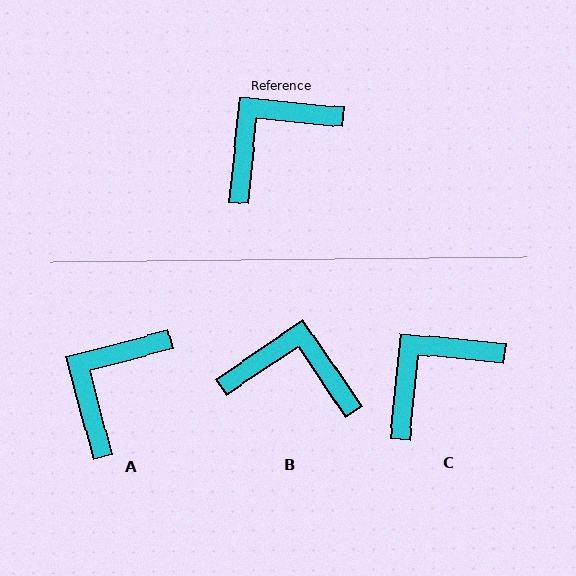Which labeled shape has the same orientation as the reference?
C.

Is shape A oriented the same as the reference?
No, it is off by about 21 degrees.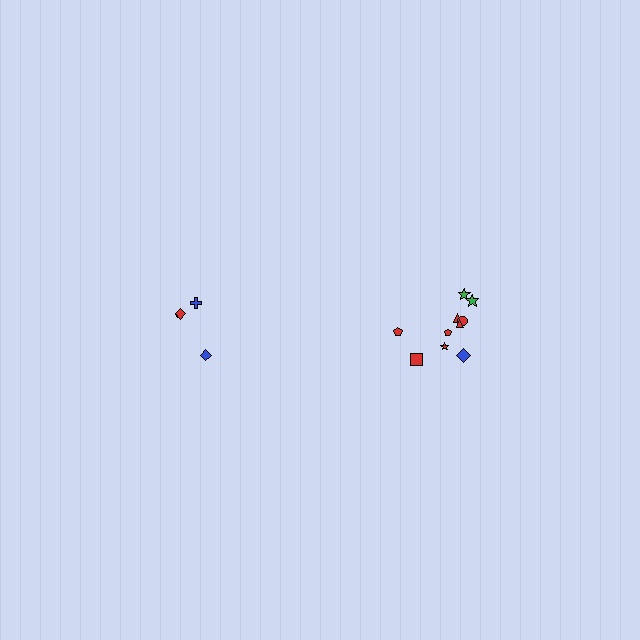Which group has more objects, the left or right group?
The right group.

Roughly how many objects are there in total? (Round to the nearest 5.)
Roughly 15 objects in total.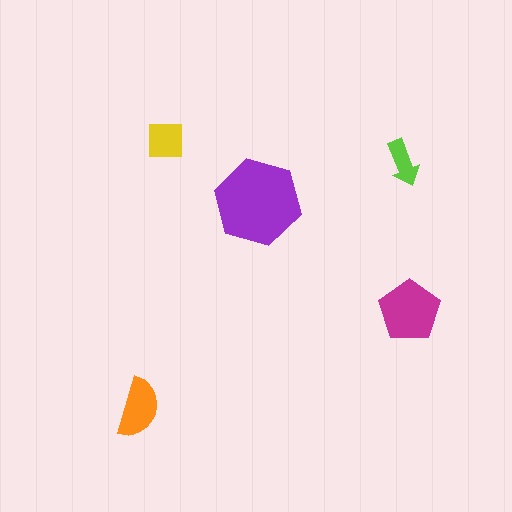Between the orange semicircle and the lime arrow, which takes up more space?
The orange semicircle.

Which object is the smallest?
The lime arrow.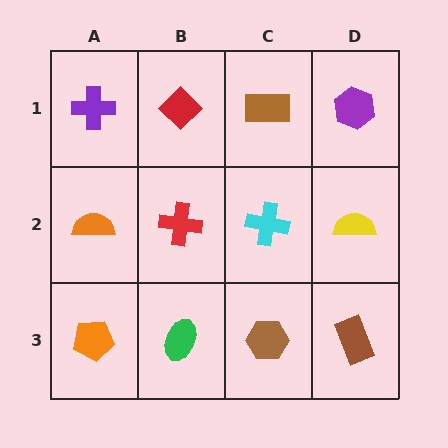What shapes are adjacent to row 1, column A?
An orange semicircle (row 2, column A), a red diamond (row 1, column B).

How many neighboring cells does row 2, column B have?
4.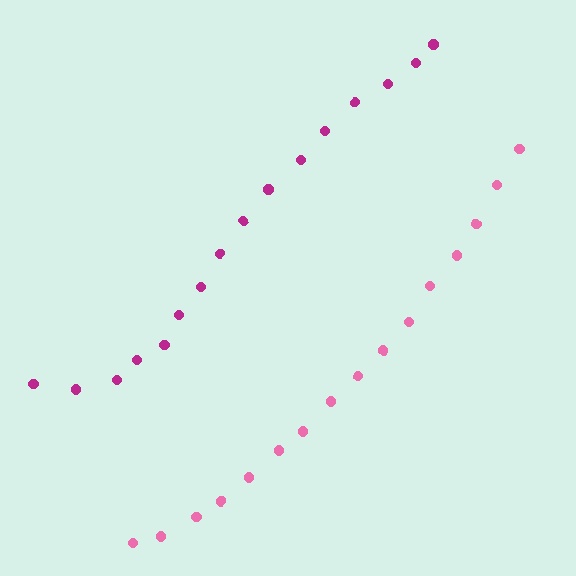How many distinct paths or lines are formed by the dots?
There are 2 distinct paths.